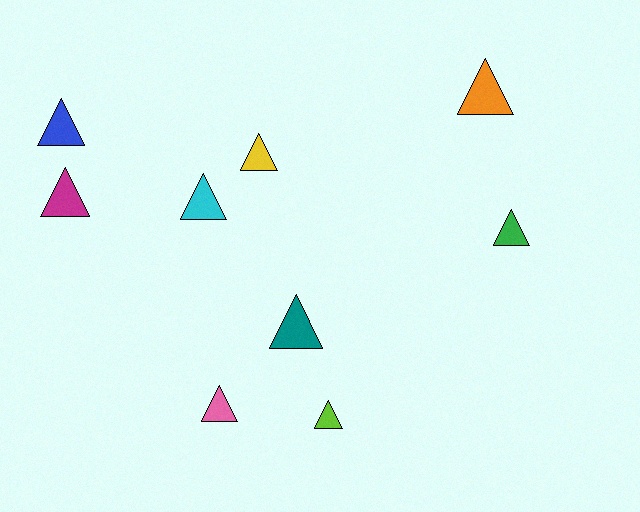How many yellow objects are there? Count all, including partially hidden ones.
There is 1 yellow object.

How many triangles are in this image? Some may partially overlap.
There are 9 triangles.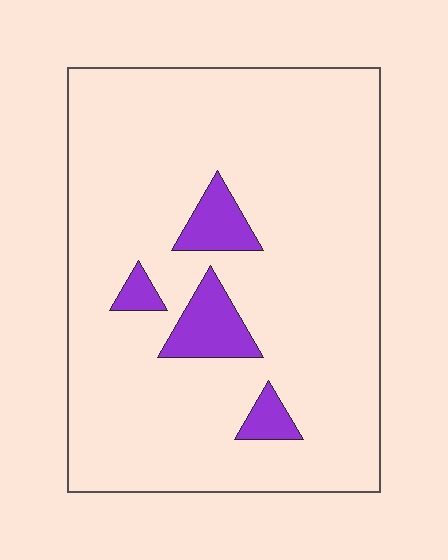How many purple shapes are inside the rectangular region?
4.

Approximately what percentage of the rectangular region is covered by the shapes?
Approximately 10%.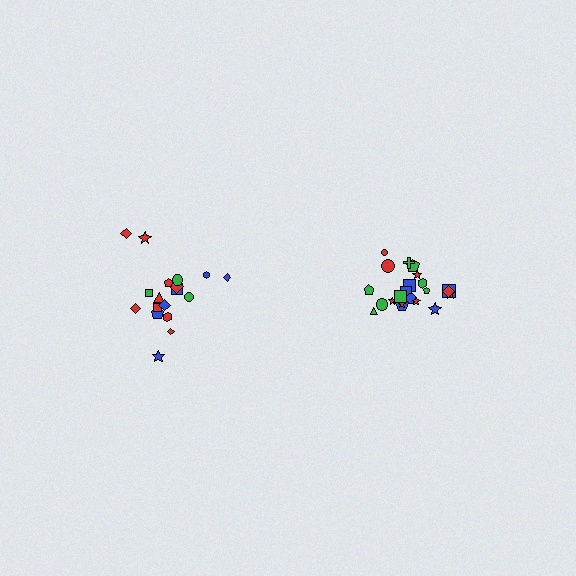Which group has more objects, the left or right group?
The right group.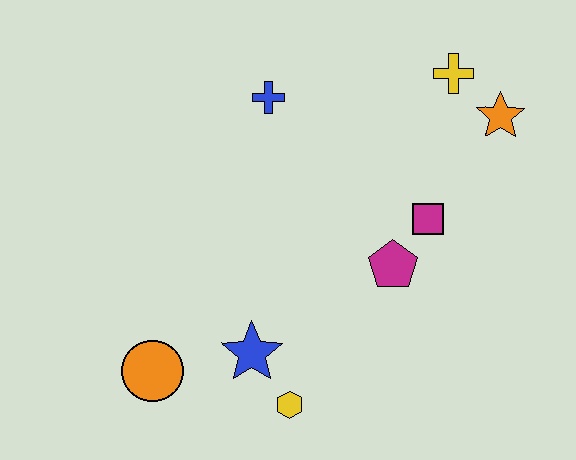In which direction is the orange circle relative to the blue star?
The orange circle is to the left of the blue star.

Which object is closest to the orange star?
The yellow cross is closest to the orange star.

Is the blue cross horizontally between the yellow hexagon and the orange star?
No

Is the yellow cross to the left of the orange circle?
No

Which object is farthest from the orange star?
The orange circle is farthest from the orange star.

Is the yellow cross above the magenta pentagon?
Yes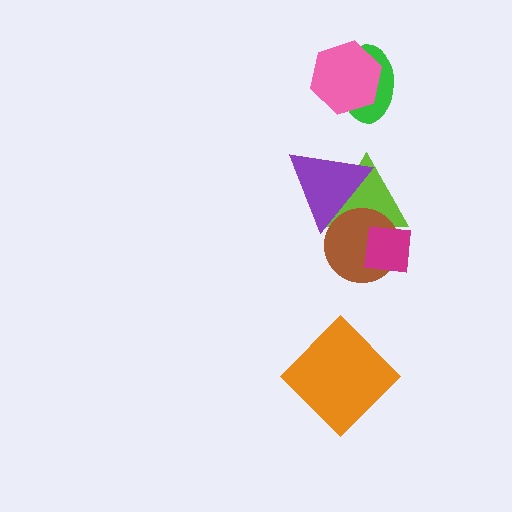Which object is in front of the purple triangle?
The brown circle is in front of the purple triangle.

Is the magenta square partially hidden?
No, no other shape covers it.